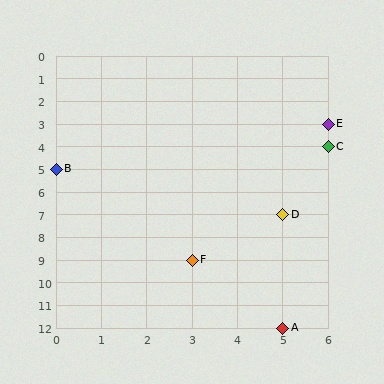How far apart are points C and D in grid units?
Points C and D are 1 column and 3 rows apart (about 3.2 grid units diagonally).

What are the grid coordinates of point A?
Point A is at grid coordinates (5, 12).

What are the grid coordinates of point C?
Point C is at grid coordinates (6, 4).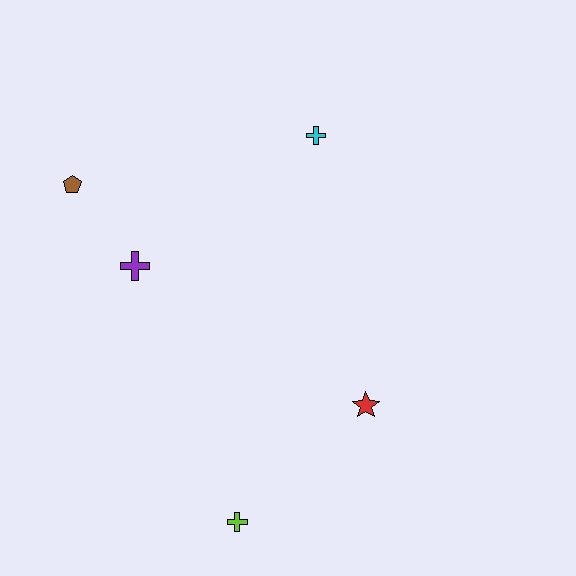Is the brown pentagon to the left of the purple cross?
Yes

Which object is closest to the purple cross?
The brown pentagon is closest to the purple cross.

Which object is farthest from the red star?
The brown pentagon is farthest from the red star.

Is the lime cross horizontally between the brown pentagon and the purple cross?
No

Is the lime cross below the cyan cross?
Yes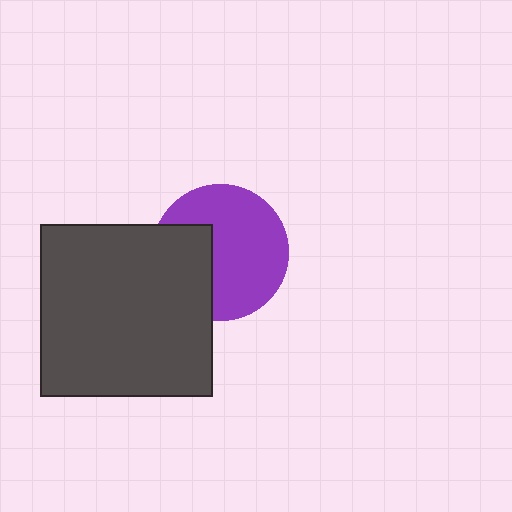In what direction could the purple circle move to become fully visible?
The purple circle could move right. That would shift it out from behind the dark gray square entirely.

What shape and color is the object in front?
The object in front is a dark gray square.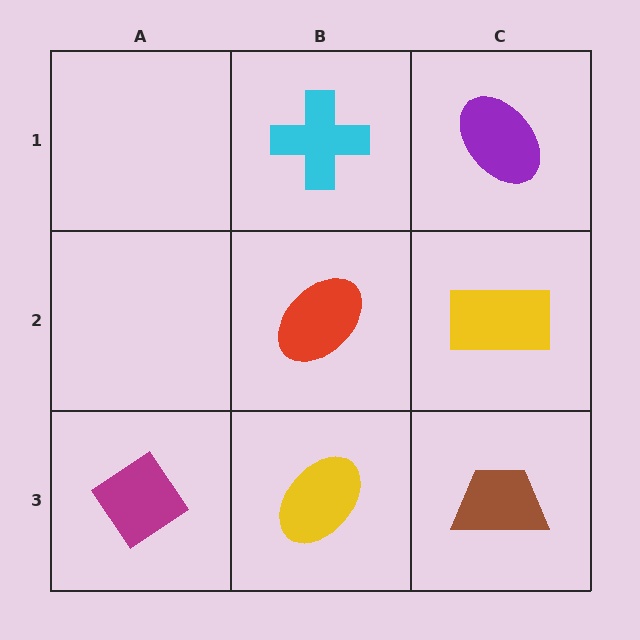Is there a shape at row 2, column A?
No, that cell is empty.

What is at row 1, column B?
A cyan cross.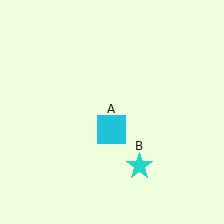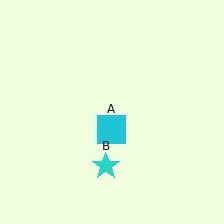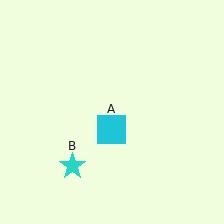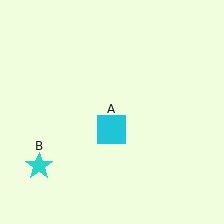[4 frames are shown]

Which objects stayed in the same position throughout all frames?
Cyan square (object A) remained stationary.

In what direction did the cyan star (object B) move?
The cyan star (object B) moved left.